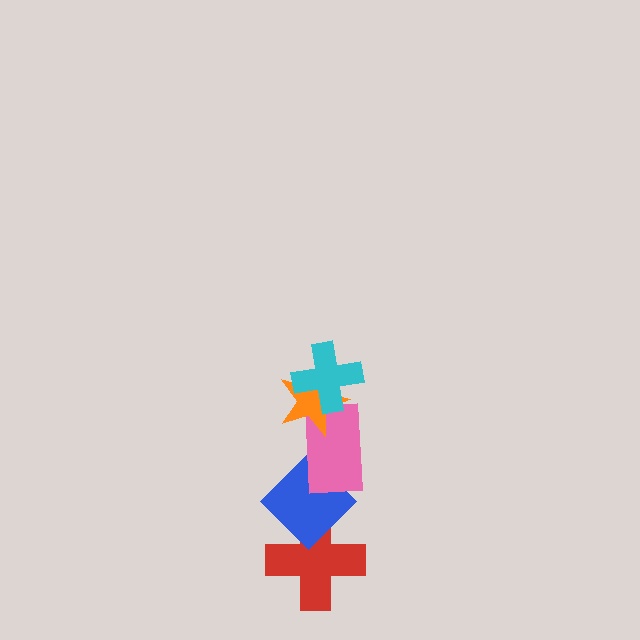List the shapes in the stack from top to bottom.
From top to bottom: the cyan cross, the orange star, the pink rectangle, the blue diamond, the red cross.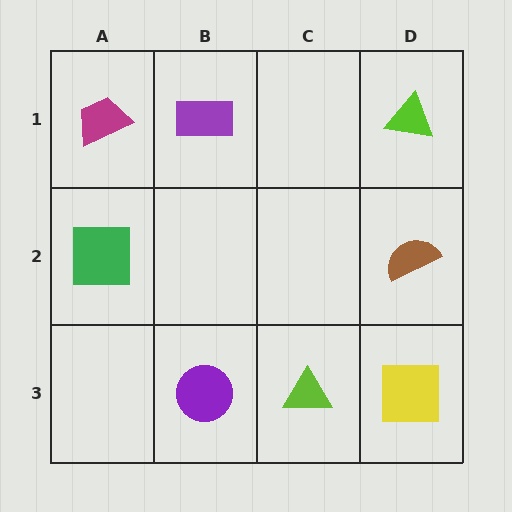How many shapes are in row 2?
2 shapes.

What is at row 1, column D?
A lime triangle.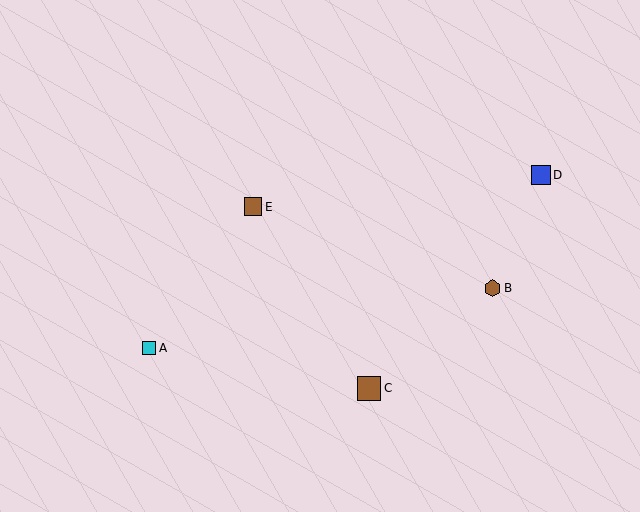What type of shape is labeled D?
Shape D is a blue square.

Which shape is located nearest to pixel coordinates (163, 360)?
The cyan square (labeled A) at (149, 348) is nearest to that location.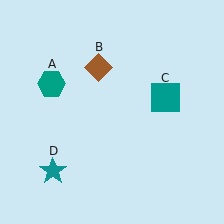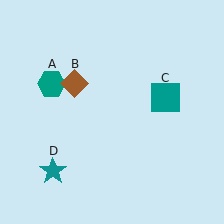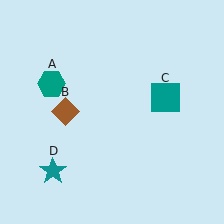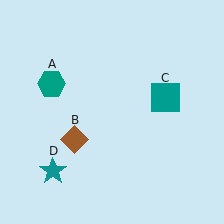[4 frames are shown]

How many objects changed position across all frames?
1 object changed position: brown diamond (object B).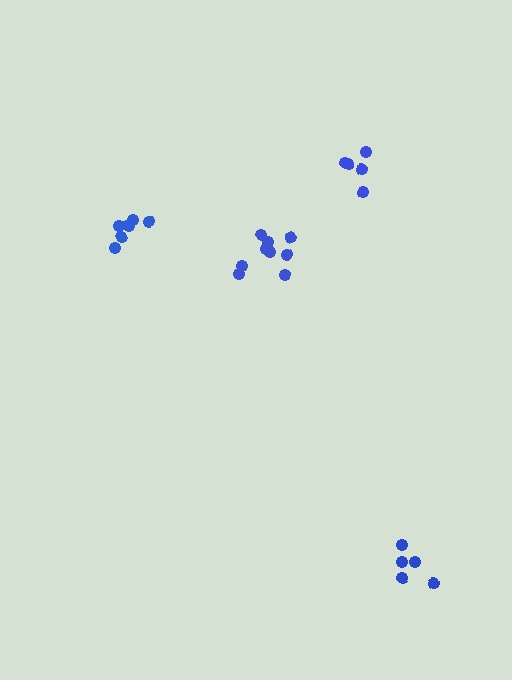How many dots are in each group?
Group 1: 7 dots, Group 2: 10 dots, Group 3: 5 dots, Group 4: 5 dots (27 total).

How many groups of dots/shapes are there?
There are 4 groups.